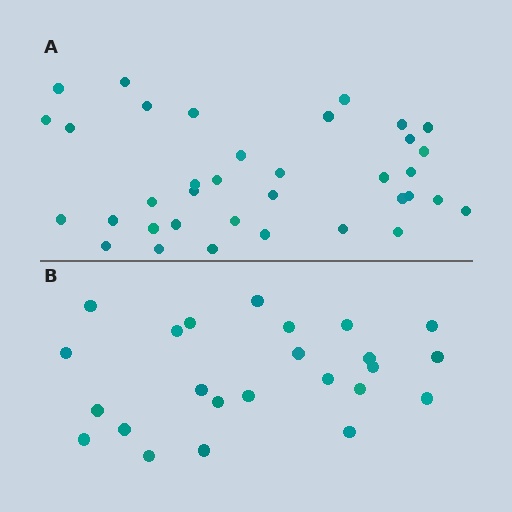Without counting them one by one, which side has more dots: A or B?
Region A (the top region) has more dots.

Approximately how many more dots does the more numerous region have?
Region A has roughly 12 or so more dots than region B.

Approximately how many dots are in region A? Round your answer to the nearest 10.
About 40 dots. (The exact count is 36, which rounds to 40.)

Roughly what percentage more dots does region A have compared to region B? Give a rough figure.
About 50% more.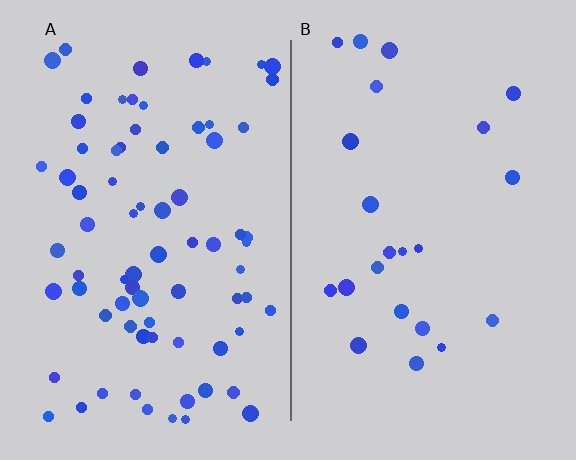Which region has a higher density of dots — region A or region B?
A (the left).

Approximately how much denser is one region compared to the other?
Approximately 3.3× — region A over region B.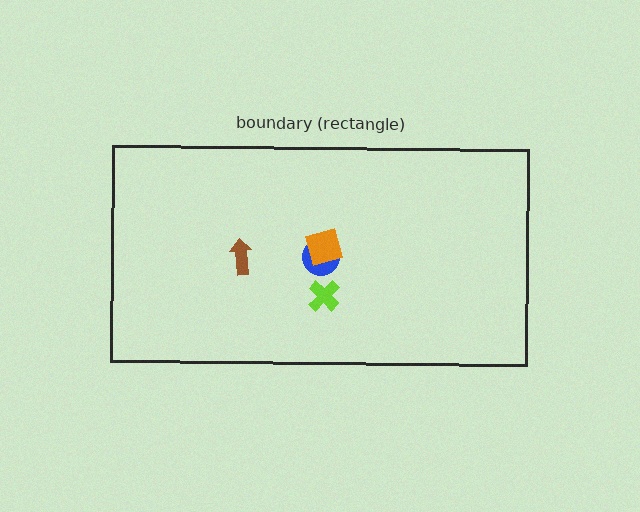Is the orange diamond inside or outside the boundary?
Inside.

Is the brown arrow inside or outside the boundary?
Inside.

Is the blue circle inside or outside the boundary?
Inside.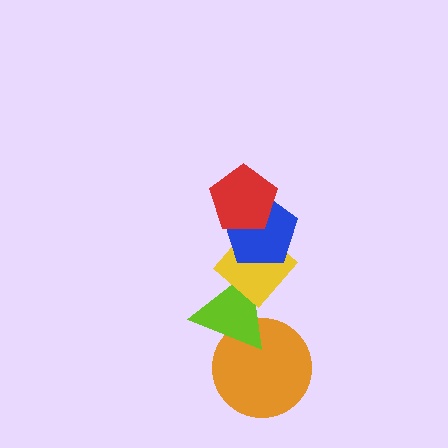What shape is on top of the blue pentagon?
The red pentagon is on top of the blue pentagon.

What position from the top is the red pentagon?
The red pentagon is 1st from the top.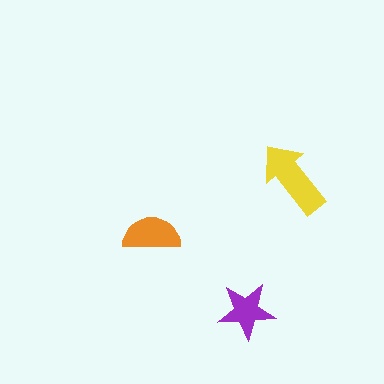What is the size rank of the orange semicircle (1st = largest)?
2nd.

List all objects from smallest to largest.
The purple star, the orange semicircle, the yellow arrow.